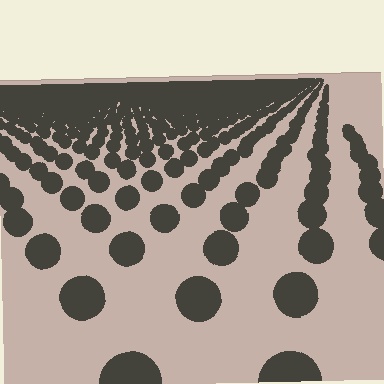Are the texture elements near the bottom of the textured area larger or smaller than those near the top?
Larger. Near the bottom, elements are closer to the viewer and appear at a bigger on-screen size.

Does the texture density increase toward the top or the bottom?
Density increases toward the top.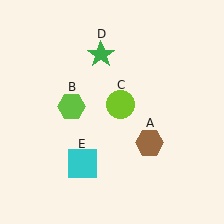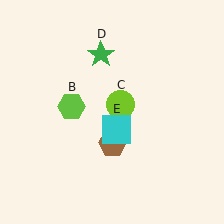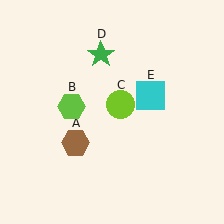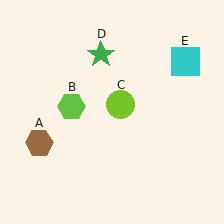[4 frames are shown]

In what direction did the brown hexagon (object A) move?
The brown hexagon (object A) moved left.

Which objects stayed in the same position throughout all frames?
Lime hexagon (object B) and lime circle (object C) and green star (object D) remained stationary.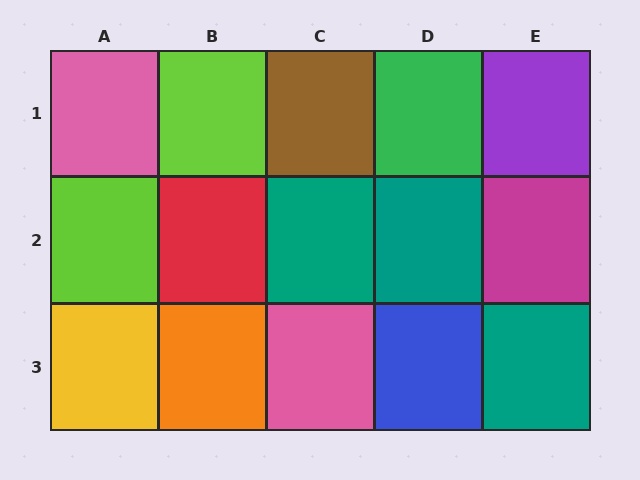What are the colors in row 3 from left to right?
Yellow, orange, pink, blue, teal.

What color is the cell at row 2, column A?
Lime.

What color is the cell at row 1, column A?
Pink.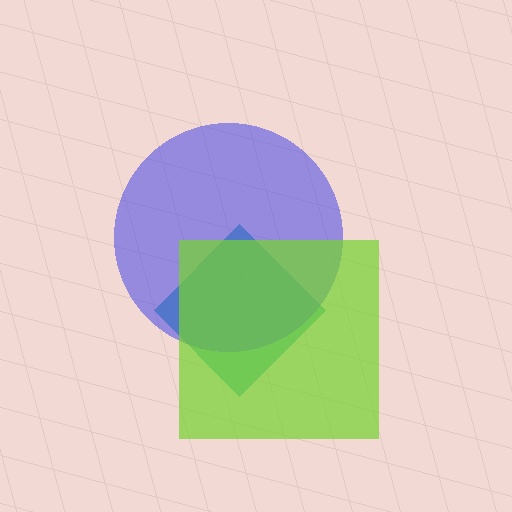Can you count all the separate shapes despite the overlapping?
Yes, there are 3 separate shapes.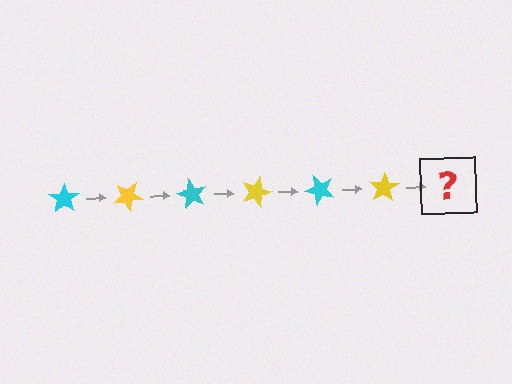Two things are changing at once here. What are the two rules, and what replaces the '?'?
The two rules are that it rotates 30 degrees each step and the color cycles through cyan and yellow. The '?' should be a cyan star, rotated 180 degrees from the start.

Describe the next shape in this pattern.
It should be a cyan star, rotated 180 degrees from the start.